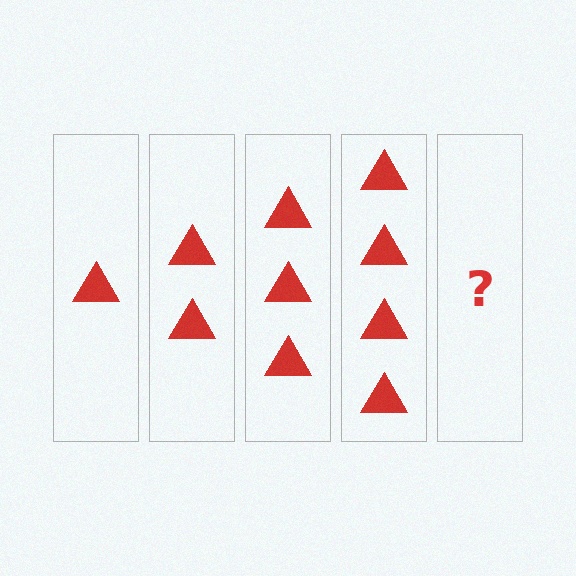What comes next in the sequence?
The next element should be 5 triangles.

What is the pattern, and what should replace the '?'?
The pattern is that each step adds one more triangle. The '?' should be 5 triangles.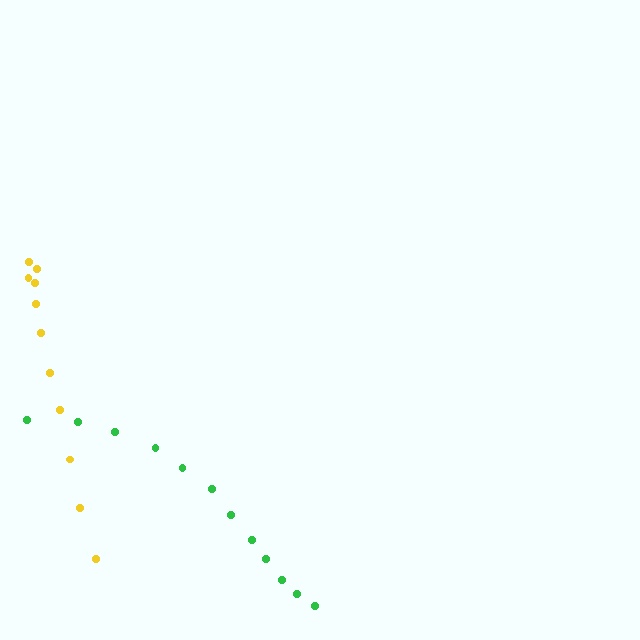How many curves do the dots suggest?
There are 2 distinct paths.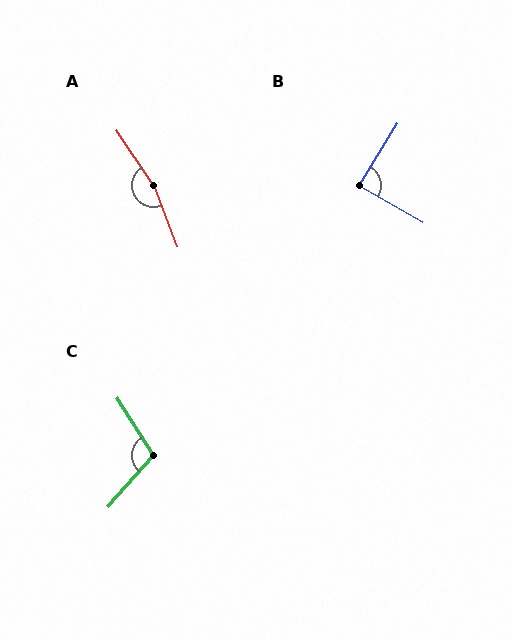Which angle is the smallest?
B, at approximately 88 degrees.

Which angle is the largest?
A, at approximately 167 degrees.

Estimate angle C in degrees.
Approximately 106 degrees.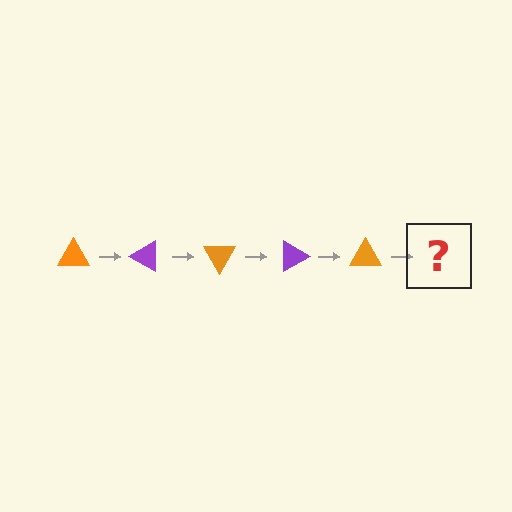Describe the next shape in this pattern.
It should be a purple triangle, rotated 150 degrees from the start.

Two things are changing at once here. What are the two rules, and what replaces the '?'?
The two rules are that it rotates 30 degrees each step and the color cycles through orange and purple. The '?' should be a purple triangle, rotated 150 degrees from the start.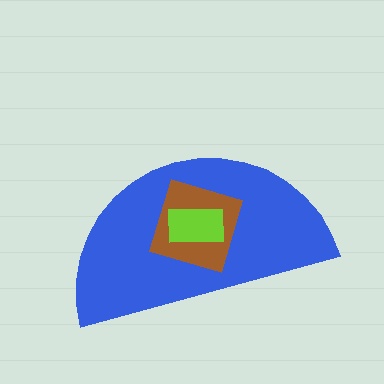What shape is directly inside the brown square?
The lime rectangle.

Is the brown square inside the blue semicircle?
Yes.